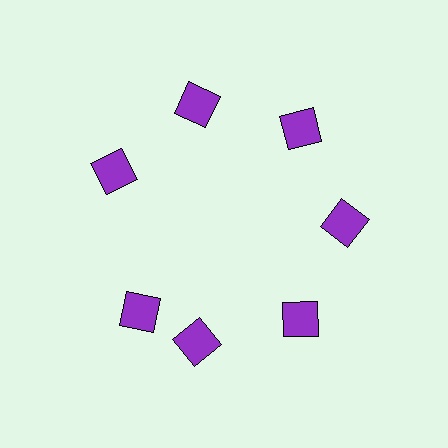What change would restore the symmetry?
The symmetry would be restored by rotating it back into even spacing with its neighbors so that all 7 diamonds sit at equal angles and equal distance from the center.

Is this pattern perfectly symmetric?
No. The 7 purple diamonds are arranged in a ring, but one element near the 8 o'clock position is rotated out of alignment along the ring, breaking the 7-fold rotational symmetry.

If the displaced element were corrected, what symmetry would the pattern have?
It would have 7-fold rotational symmetry — the pattern would map onto itself every 51 degrees.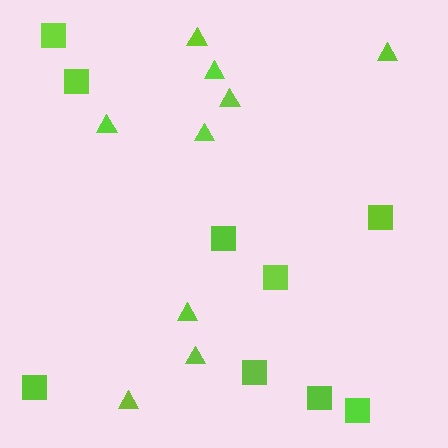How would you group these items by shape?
There are 2 groups: one group of squares (9) and one group of triangles (9).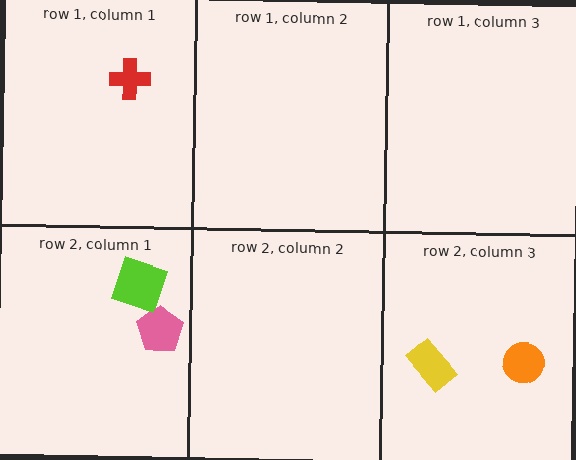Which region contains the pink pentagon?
The row 2, column 1 region.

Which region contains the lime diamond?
The row 2, column 1 region.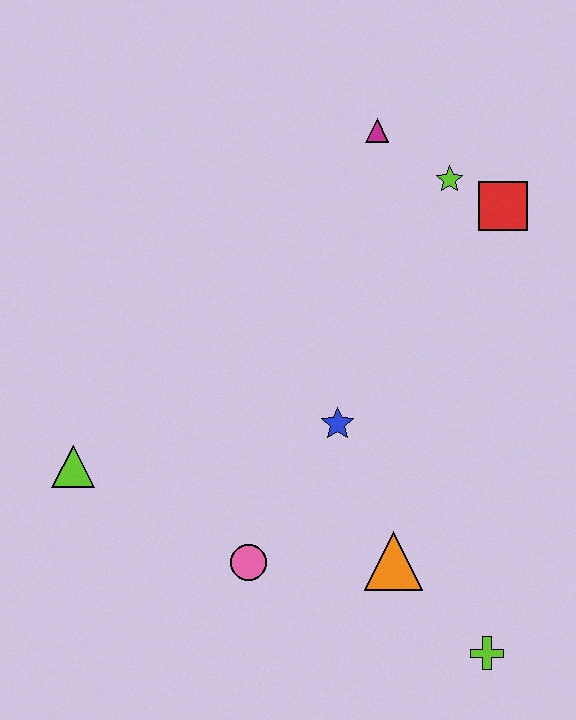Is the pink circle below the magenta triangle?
Yes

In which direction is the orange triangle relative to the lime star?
The orange triangle is below the lime star.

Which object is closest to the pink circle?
The orange triangle is closest to the pink circle.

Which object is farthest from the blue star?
The magenta triangle is farthest from the blue star.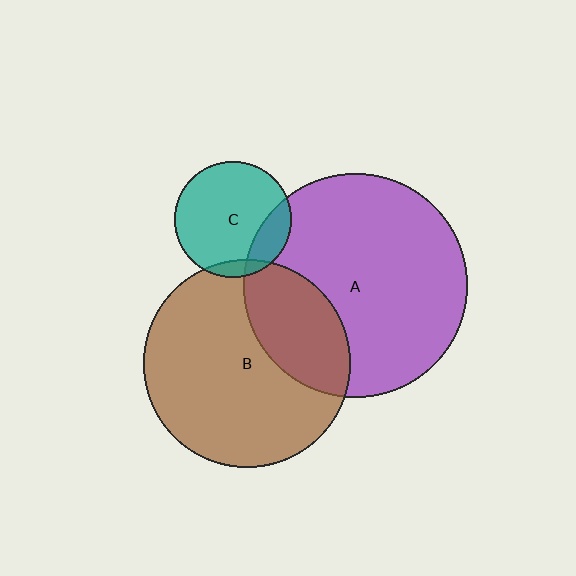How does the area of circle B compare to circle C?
Approximately 3.2 times.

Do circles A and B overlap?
Yes.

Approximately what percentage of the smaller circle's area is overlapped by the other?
Approximately 30%.